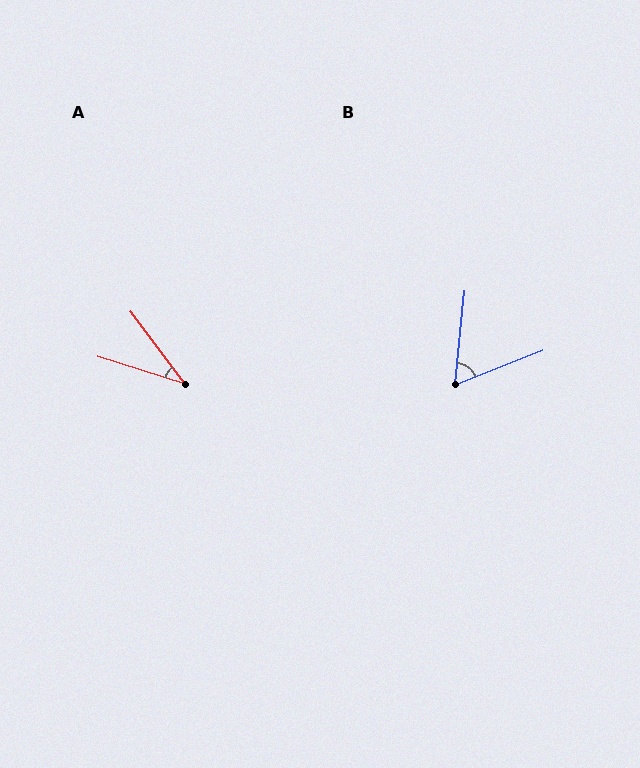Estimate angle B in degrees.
Approximately 63 degrees.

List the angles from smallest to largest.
A (36°), B (63°).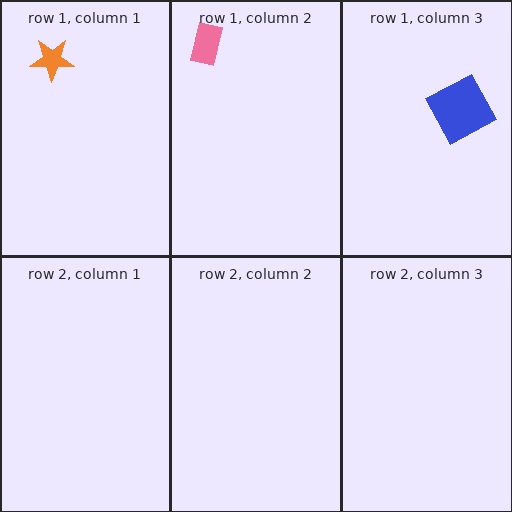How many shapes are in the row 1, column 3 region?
1.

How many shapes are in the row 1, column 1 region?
1.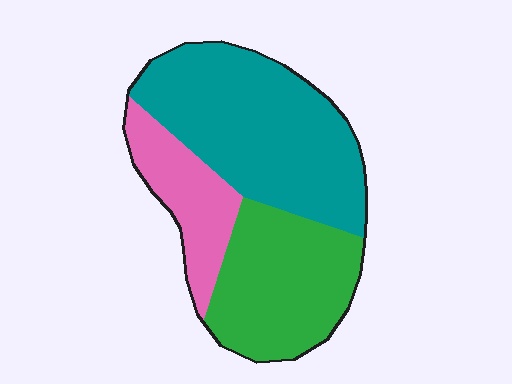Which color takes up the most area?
Teal, at roughly 50%.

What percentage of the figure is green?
Green covers 33% of the figure.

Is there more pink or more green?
Green.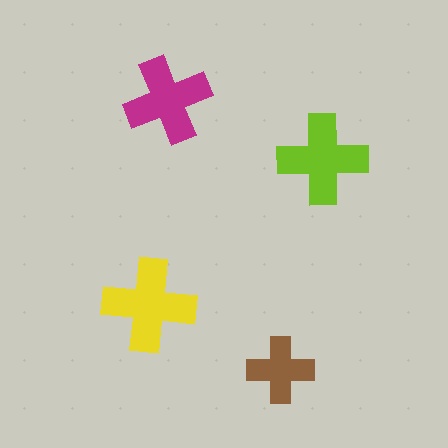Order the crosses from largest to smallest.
the yellow one, the lime one, the magenta one, the brown one.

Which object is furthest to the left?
The yellow cross is leftmost.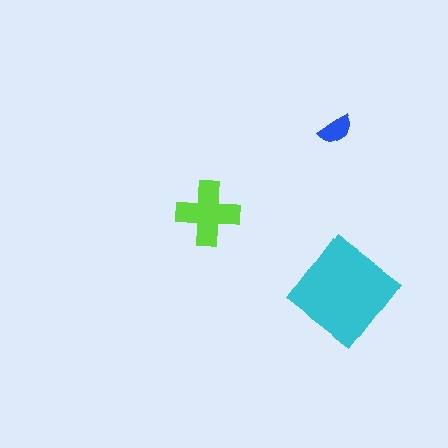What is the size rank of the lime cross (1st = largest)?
2nd.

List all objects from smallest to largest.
The blue semicircle, the lime cross, the cyan diamond.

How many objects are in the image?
There are 3 objects in the image.